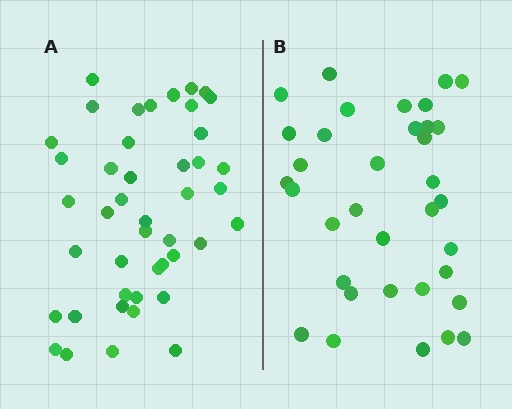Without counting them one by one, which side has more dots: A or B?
Region A (the left region) has more dots.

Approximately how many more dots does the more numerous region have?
Region A has roughly 8 or so more dots than region B.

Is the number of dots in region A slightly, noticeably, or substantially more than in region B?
Region A has noticeably more, but not dramatically so. The ratio is roughly 1.3 to 1.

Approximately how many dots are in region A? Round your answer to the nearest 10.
About 40 dots. (The exact count is 44, which rounds to 40.)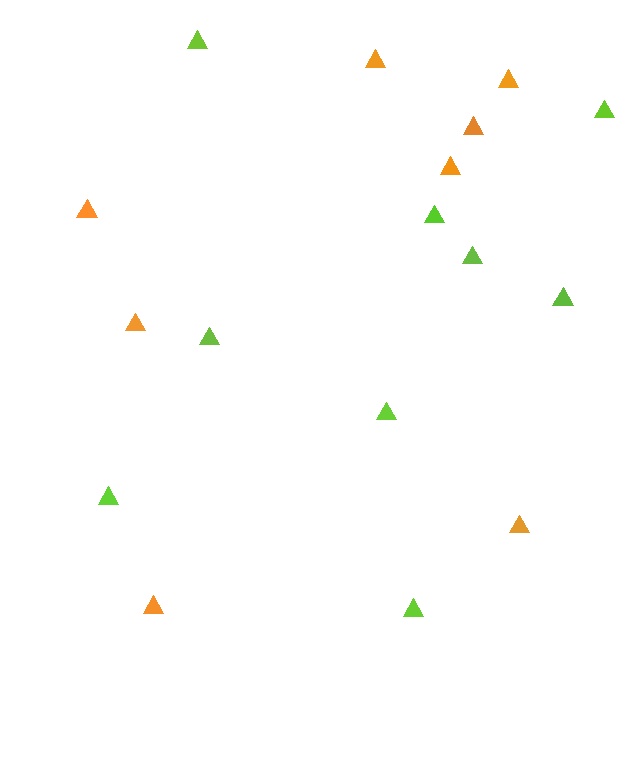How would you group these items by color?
There are 2 groups: one group of lime triangles (9) and one group of orange triangles (8).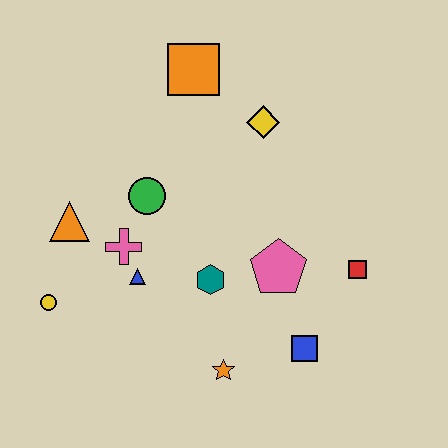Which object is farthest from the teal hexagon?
The orange square is farthest from the teal hexagon.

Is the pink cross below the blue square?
No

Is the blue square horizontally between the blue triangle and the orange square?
No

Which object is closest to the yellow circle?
The orange triangle is closest to the yellow circle.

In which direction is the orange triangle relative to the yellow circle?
The orange triangle is above the yellow circle.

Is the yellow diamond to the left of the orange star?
No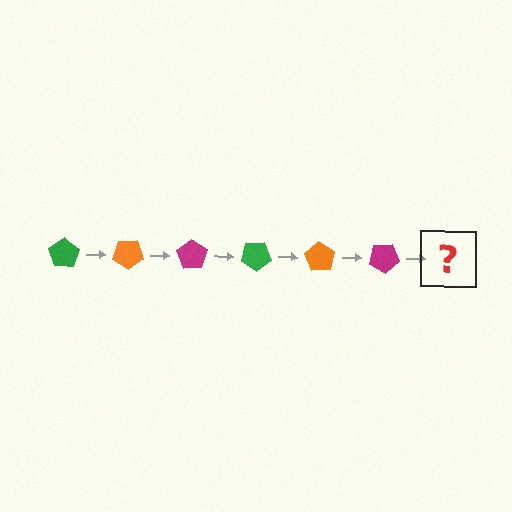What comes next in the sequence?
The next element should be a green pentagon, rotated 210 degrees from the start.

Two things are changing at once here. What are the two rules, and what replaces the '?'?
The two rules are that it rotates 35 degrees each step and the color cycles through green, orange, and magenta. The '?' should be a green pentagon, rotated 210 degrees from the start.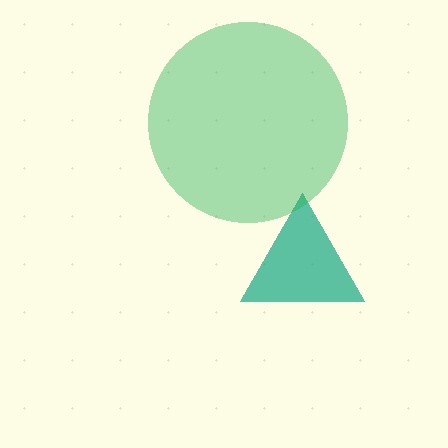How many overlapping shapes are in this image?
There are 2 overlapping shapes in the image.